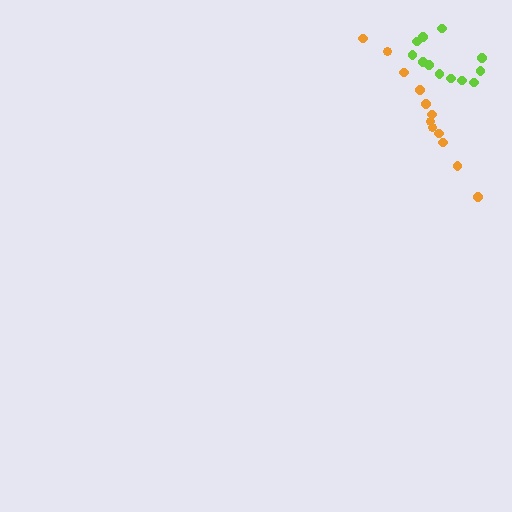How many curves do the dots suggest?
There are 2 distinct paths.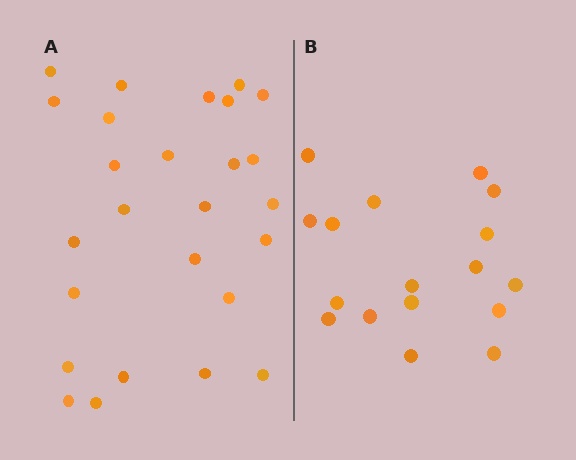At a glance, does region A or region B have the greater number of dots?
Region A (the left region) has more dots.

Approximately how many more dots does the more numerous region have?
Region A has roughly 8 or so more dots than region B.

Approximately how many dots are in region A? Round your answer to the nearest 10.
About 30 dots. (The exact count is 26, which rounds to 30.)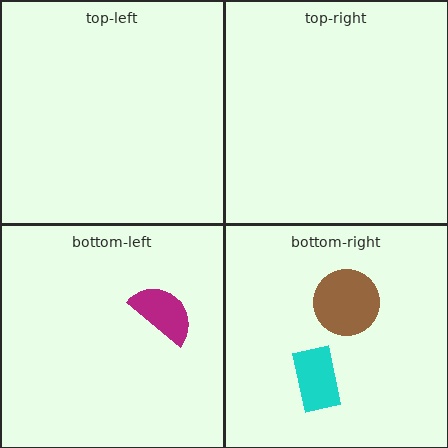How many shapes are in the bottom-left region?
1.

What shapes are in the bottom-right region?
The brown circle, the cyan rectangle.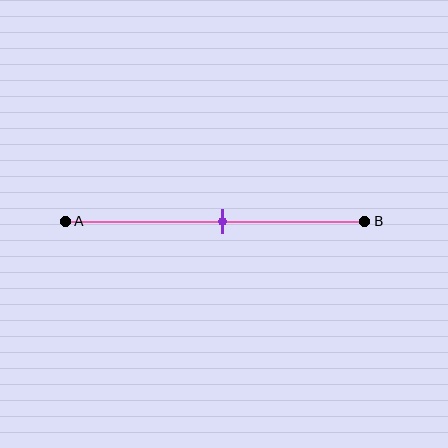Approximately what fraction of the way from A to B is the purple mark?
The purple mark is approximately 50% of the way from A to B.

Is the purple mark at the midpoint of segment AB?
Yes, the mark is approximately at the midpoint.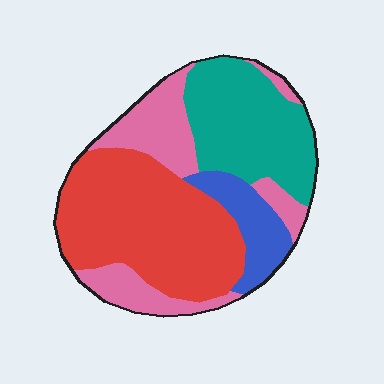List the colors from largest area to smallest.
From largest to smallest: red, teal, pink, blue.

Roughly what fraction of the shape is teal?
Teal takes up about one quarter (1/4) of the shape.